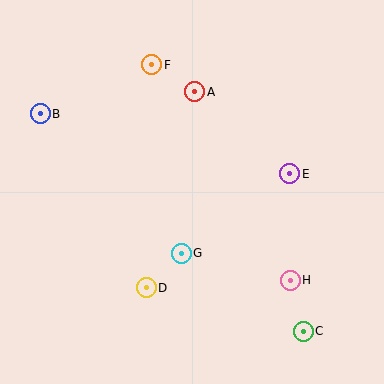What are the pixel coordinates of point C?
Point C is at (303, 331).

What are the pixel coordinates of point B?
Point B is at (40, 114).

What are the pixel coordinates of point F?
Point F is at (152, 65).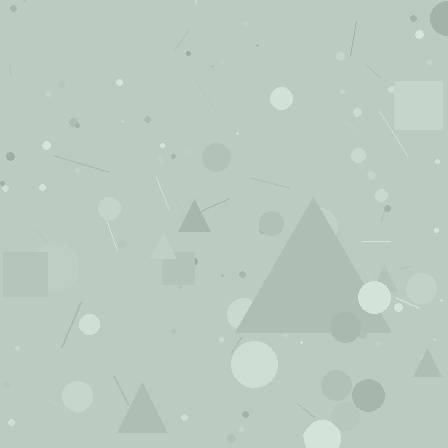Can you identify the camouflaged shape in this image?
The camouflaged shape is a triangle.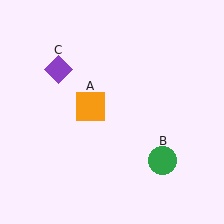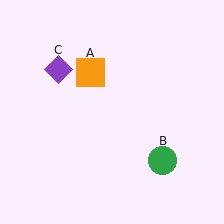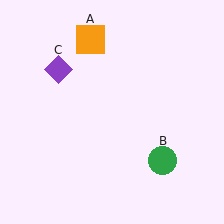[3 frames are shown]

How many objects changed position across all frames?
1 object changed position: orange square (object A).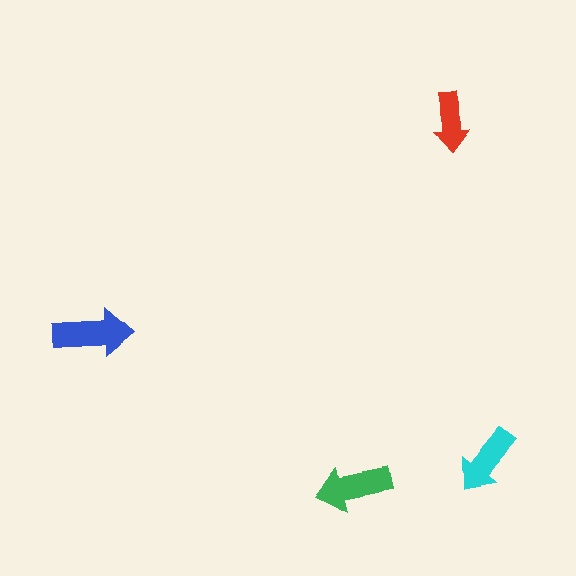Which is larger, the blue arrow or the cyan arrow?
The blue one.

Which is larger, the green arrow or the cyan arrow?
The green one.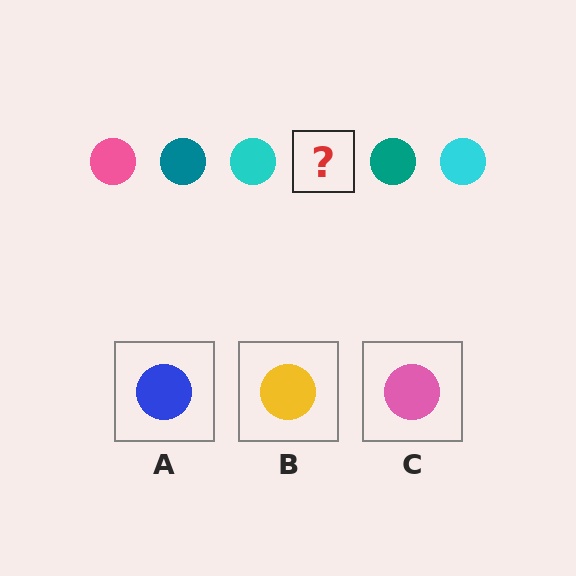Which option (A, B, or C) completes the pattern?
C.